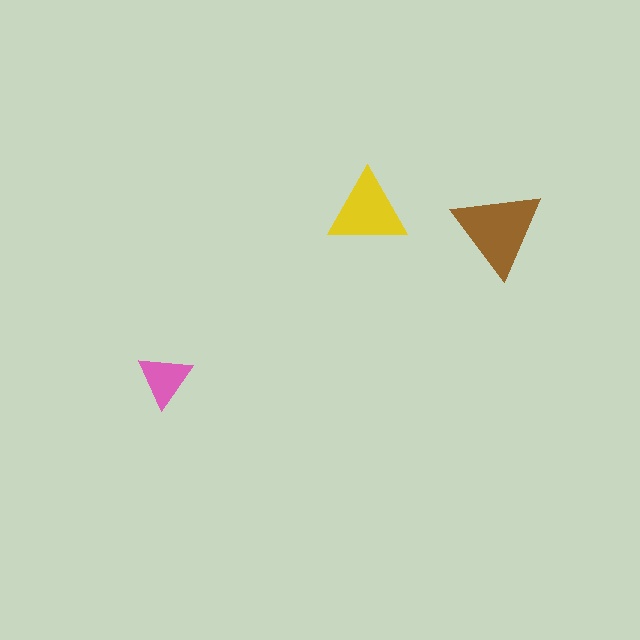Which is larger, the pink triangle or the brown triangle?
The brown one.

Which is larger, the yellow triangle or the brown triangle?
The brown one.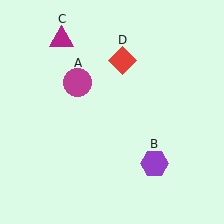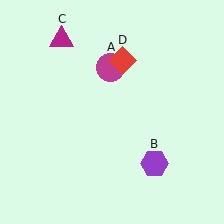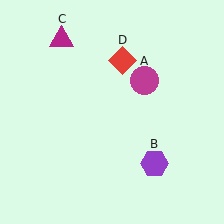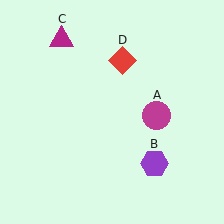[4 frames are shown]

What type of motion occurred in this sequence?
The magenta circle (object A) rotated clockwise around the center of the scene.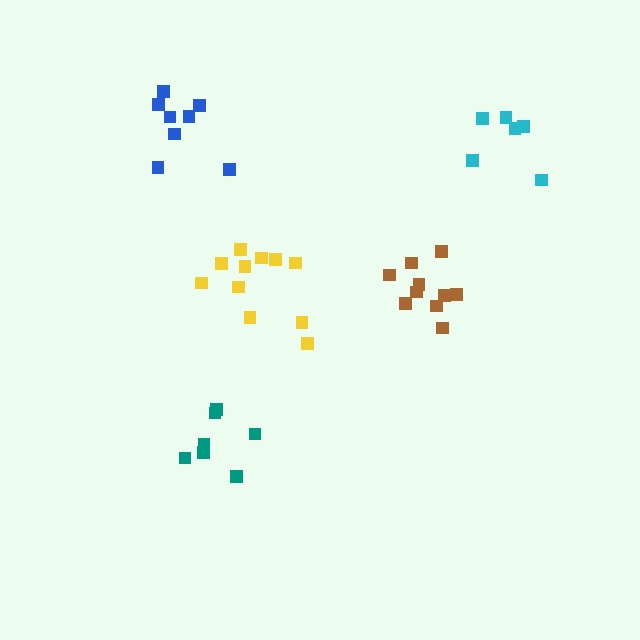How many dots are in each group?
Group 1: 6 dots, Group 2: 8 dots, Group 3: 7 dots, Group 4: 10 dots, Group 5: 11 dots (42 total).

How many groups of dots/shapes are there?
There are 5 groups.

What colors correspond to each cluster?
The clusters are colored: cyan, blue, teal, brown, yellow.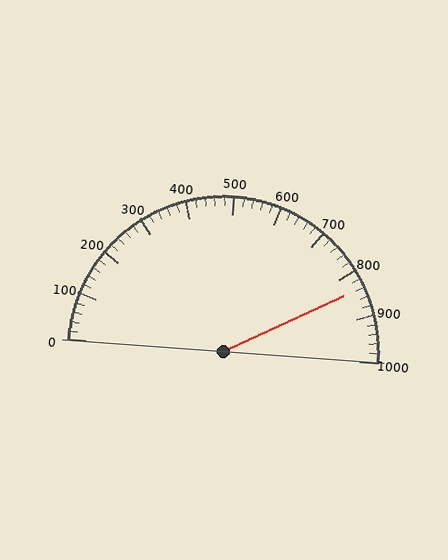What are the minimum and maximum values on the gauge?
The gauge ranges from 0 to 1000.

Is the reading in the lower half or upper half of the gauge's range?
The reading is in the upper half of the range (0 to 1000).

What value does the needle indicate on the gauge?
The needle indicates approximately 840.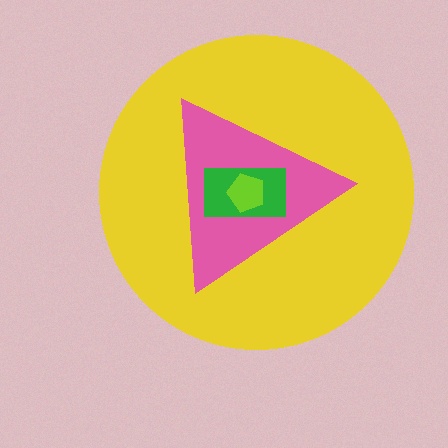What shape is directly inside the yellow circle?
The pink triangle.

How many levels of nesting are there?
4.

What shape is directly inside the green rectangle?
The lime pentagon.